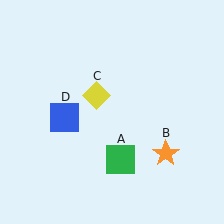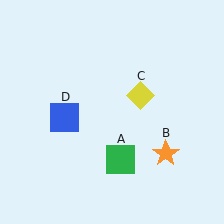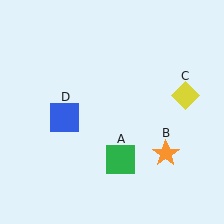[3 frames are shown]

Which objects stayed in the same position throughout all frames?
Green square (object A) and orange star (object B) and blue square (object D) remained stationary.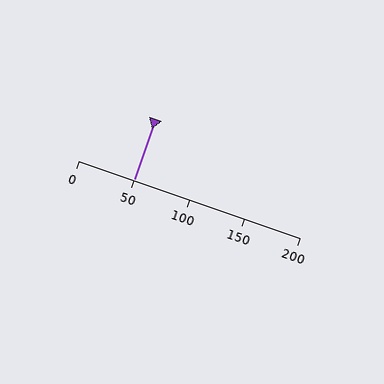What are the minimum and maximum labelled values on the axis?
The axis runs from 0 to 200.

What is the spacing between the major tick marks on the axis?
The major ticks are spaced 50 apart.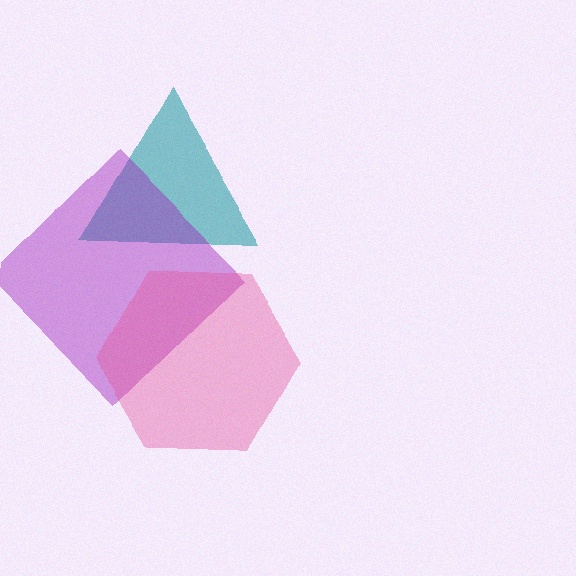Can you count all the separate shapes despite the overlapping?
Yes, there are 3 separate shapes.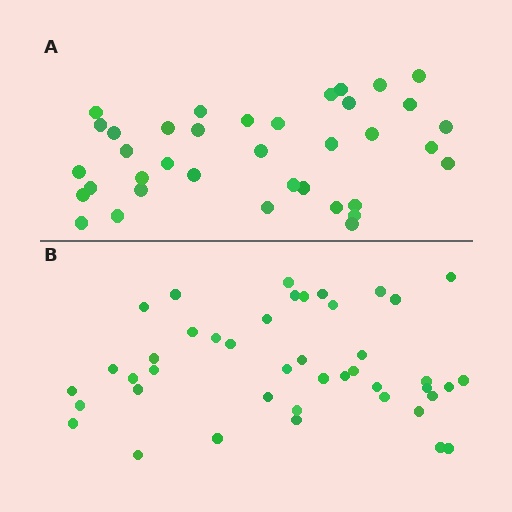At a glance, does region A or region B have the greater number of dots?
Region B (the bottom region) has more dots.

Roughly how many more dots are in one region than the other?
Region B has about 6 more dots than region A.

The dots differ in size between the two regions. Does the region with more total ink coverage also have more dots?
No. Region A has more total ink coverage because its dots are larger, but region B actually contains more individual dots. Total area can be misleading — the number of items is what matters here.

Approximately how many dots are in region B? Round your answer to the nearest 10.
About 40 dots. (The exact count is 43, which rounds to 40.)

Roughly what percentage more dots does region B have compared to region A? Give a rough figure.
About 15% more.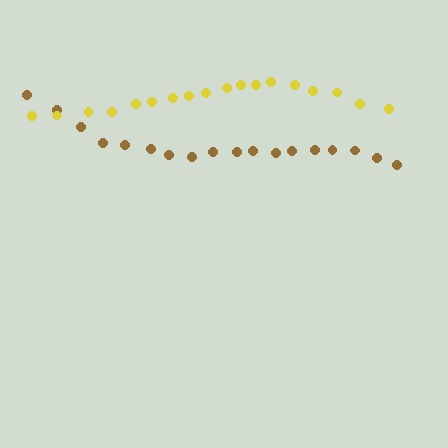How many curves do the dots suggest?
There are 2 distinct paths.